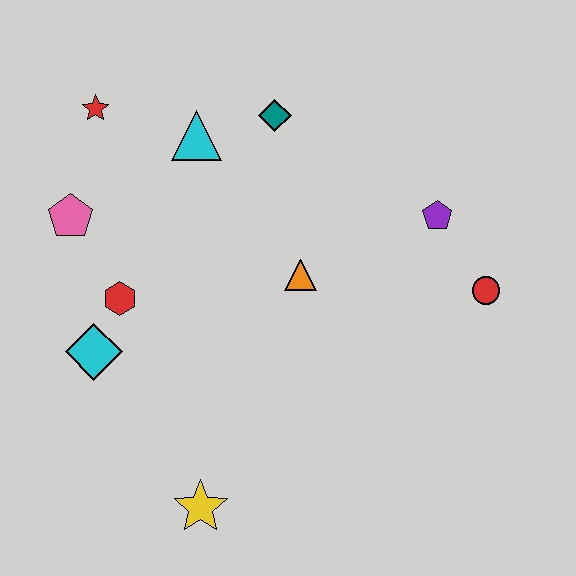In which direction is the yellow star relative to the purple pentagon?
The yellow star is below the purple pentagon.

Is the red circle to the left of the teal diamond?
No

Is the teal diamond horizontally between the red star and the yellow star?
No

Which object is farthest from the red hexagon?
The red circle is farthest from the red hexagon.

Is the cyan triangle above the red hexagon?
Yes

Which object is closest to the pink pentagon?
The red hexagon is closest to the pink pentagon.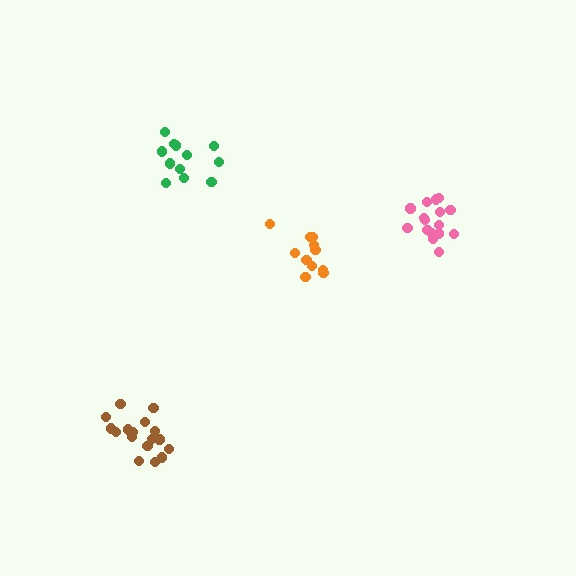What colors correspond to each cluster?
The clusters are colored: brown, pink, orange, green.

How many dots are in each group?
Group 1: 17 dots, Group 2: 17 dots, Group 3: 11 dots, Group 4: 12 dots (57 total).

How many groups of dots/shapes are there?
There are 4 groups.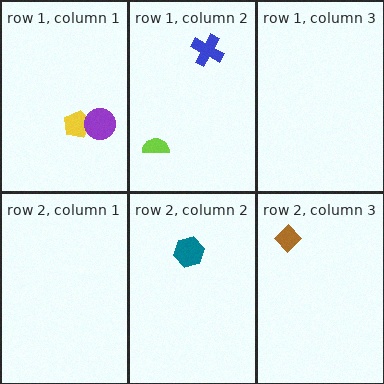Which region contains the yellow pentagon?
The row 1, column 1 region.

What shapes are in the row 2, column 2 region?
The teal hexagon.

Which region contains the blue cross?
The row 1, column 2 region.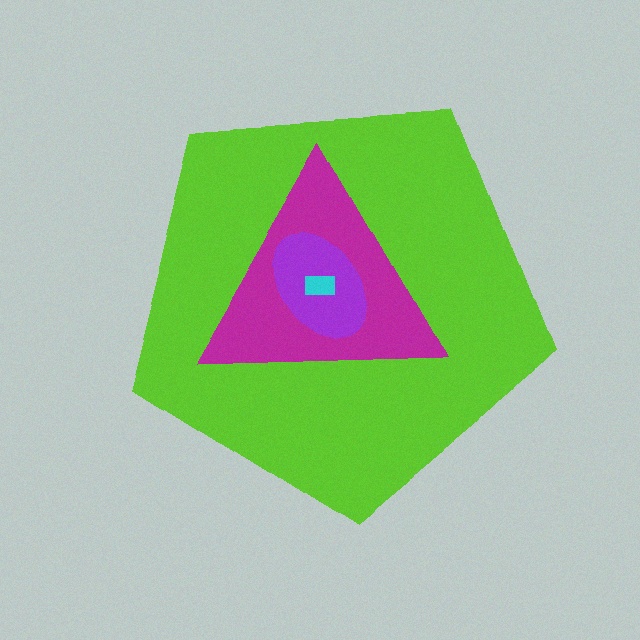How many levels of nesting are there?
4.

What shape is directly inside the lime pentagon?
The magenta triangle.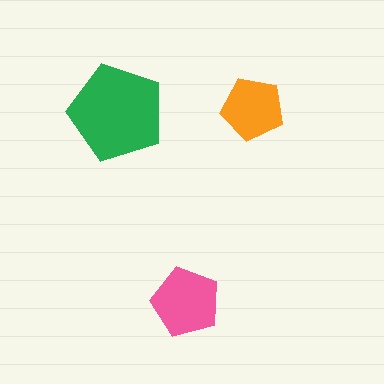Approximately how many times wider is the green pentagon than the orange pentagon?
About 1.5 times wider.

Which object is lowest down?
The pink pentagon is bottommost.